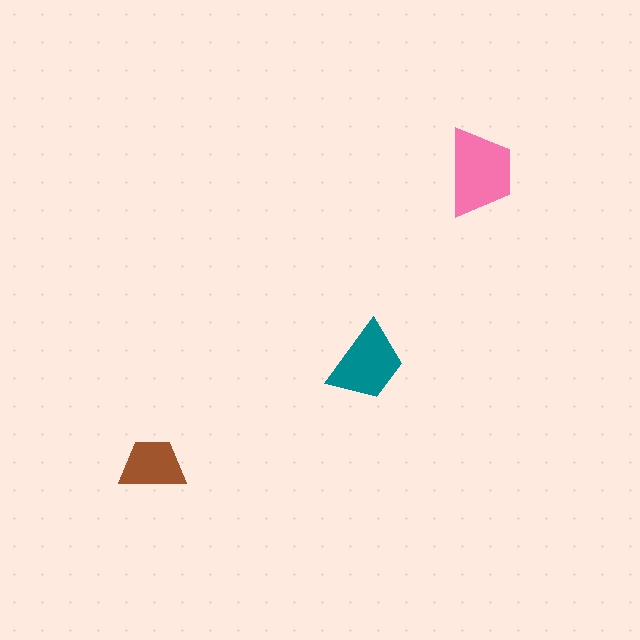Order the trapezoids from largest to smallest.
the pink one, the teal one, the brown one.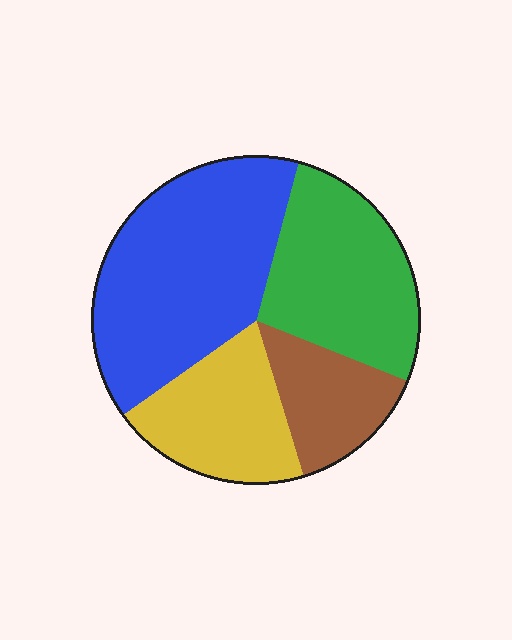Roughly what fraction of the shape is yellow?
Yellow covers 20% of the shape.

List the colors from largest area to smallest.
From largest to smallest: blue, green, yellow, brown.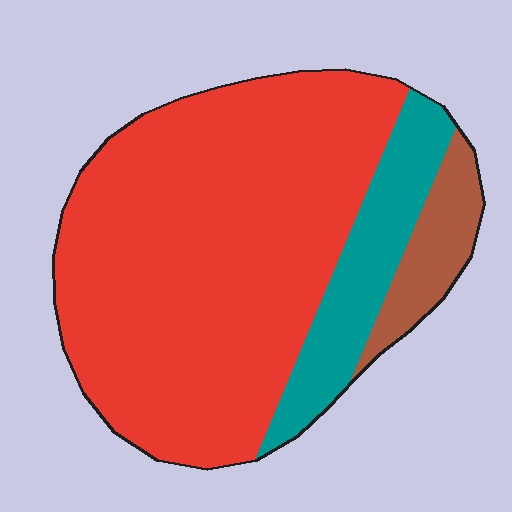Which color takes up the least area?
Brown, at roughly 10%.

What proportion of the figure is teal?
Teal covers around 15% of the figure.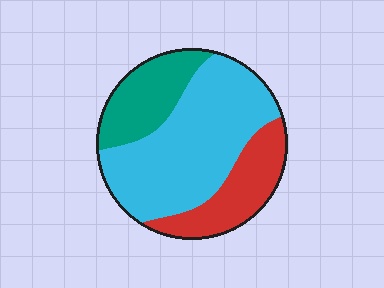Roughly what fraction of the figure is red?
Red covers about 25% of the figure.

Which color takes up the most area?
Cyan, at roughly 55%.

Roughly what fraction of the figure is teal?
Teal takes up about one fifth (1/5) of the figure.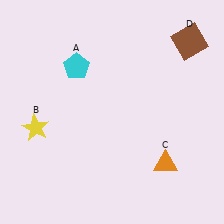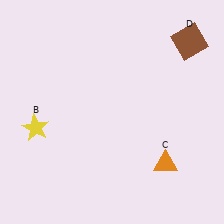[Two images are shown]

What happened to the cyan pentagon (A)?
The cyan pentagon (A) was removed in Image 2. It was in the top-left area of Image 1.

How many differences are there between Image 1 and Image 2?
There is 1 difference between the two images.